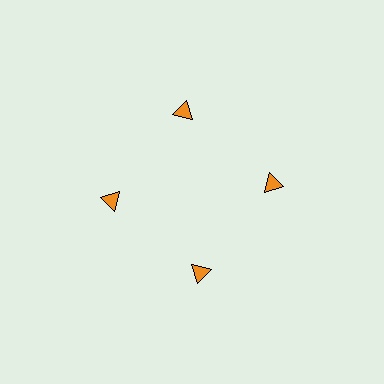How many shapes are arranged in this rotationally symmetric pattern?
There are 4 shapes, arranged in 4 groups of 1.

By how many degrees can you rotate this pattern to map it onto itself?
The pattern maps onto itself every 90 degrees of rotation.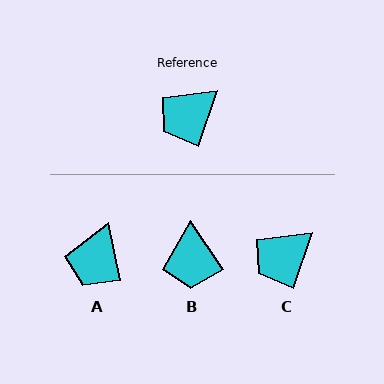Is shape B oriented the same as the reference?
No, it is off by about 53 degrees.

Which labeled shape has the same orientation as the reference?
C.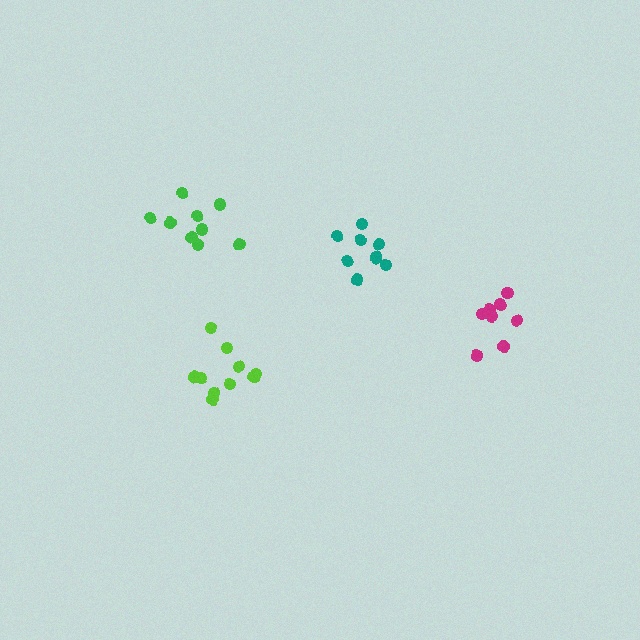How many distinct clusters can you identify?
There are 4 distinct clusters.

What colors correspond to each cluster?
The clusters are colored: teal, lime, magenta, green.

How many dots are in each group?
Group 1: 9 dots, Group 2: 10 dots, Group 3: 8 dots, Group 4: 9 dots (36 total).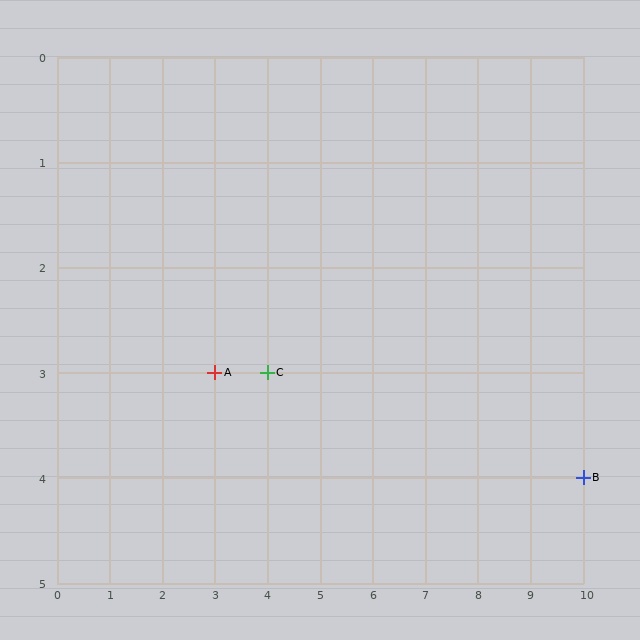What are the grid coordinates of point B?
Point B is at grid coordinates (10, 4).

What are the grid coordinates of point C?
Point C is at grid coordinates (4, 3).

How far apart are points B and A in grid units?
Points B and A are 7 columns and 1 row apart (about 7.1 grid units diagonally).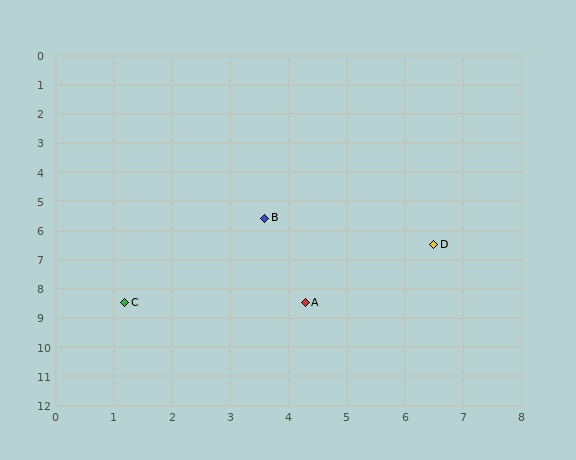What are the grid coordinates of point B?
Point B is at approximately (3.6, 5.6).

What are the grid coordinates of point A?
Point A is at approximately (4.3, 8.5).